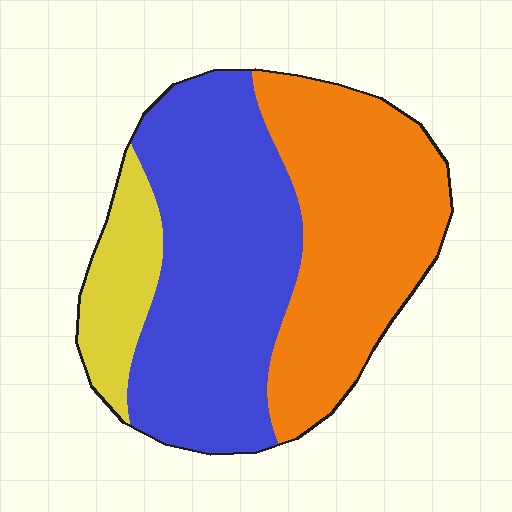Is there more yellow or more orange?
Orange.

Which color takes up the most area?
Blue, at roughly 45%.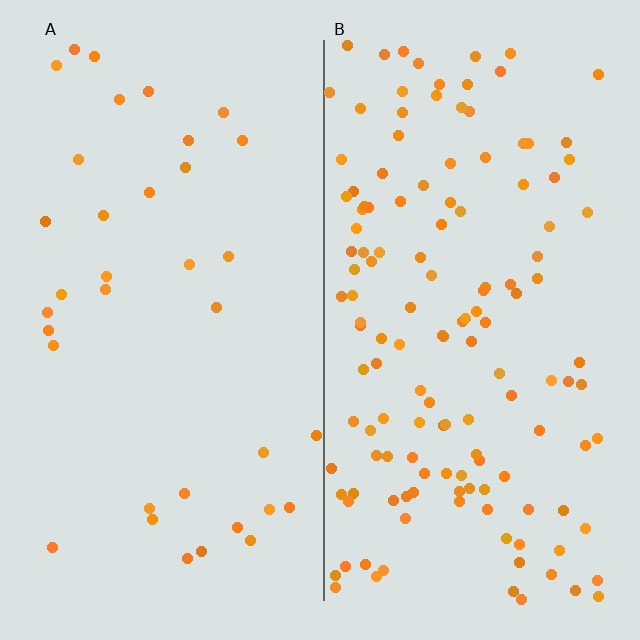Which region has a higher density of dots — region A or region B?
B (the right).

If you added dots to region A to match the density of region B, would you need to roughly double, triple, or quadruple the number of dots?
Approximately quadruple.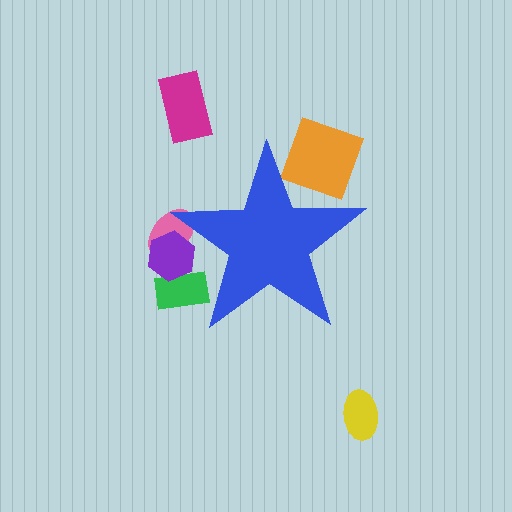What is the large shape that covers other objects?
A blue star.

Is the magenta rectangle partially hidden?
No, the magenta rectangle is fully visible.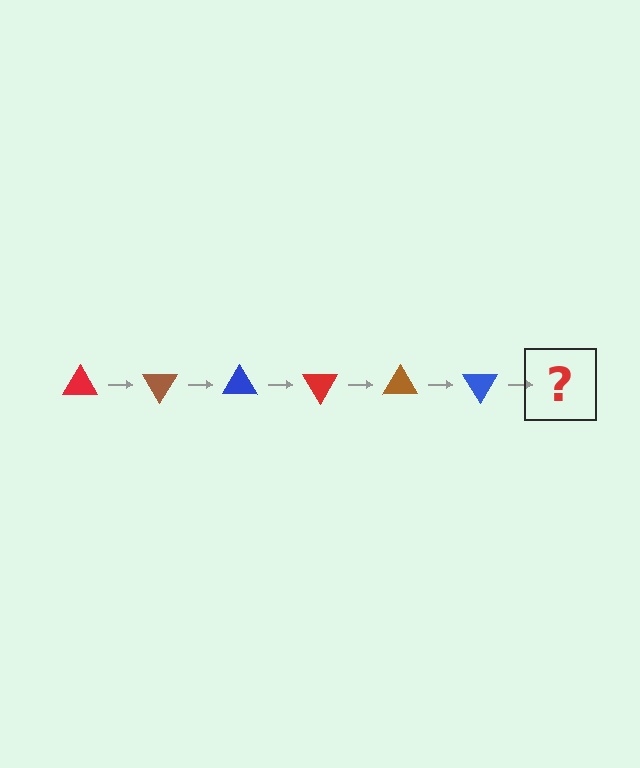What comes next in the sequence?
The next element should be a red triangle, rotated 360 degrees from the start.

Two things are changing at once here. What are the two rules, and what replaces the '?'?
The two rules are that it rotates 60 degrees each step and the color cycles through red, brown, and blue. The '?' should be a red triangle, rotated 360 degrees from the start.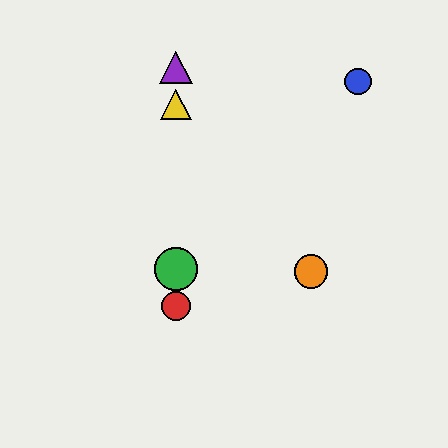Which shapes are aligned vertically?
The red circle, the green circle, the yellow triangle, the purple triangle are aligned vertically.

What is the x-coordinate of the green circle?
The green circle is at x≈176.